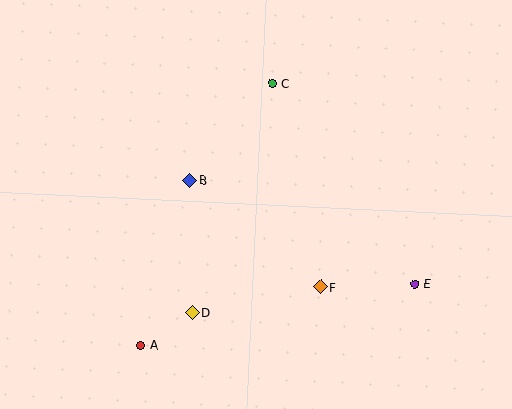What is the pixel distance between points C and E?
The distance between C and E is 246 pixels.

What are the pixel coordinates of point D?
Point D is at (192, 312).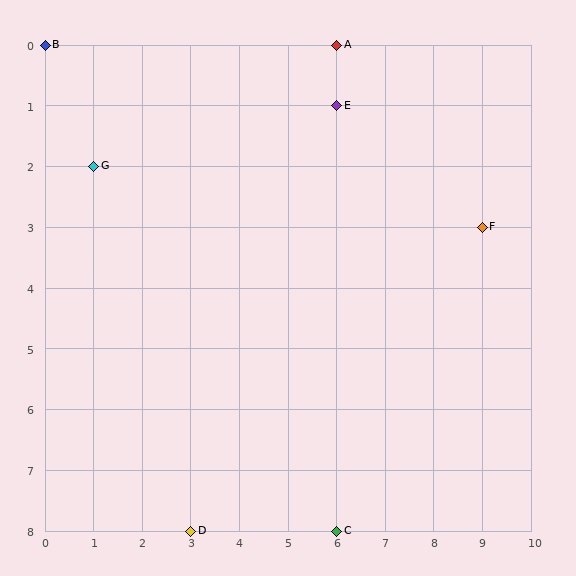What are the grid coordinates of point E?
Point E is at grid coordinates (6, 1).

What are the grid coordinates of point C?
Point C is at grid coordinates (6, 8).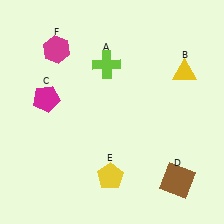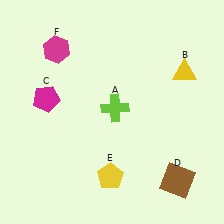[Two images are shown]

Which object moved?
The lime cross (A) moved down.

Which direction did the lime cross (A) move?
The lime cross (A) moved down.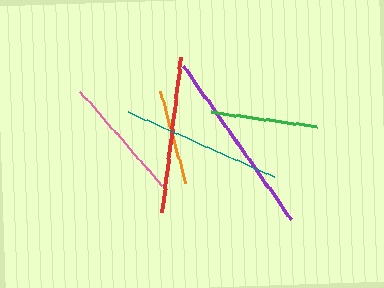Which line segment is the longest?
The purple line is the longest at approximately 187 pixels.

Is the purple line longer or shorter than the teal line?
The purple line is longer than the teal line.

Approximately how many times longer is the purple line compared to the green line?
The purple line is approximately 1.8 times the length of the green line.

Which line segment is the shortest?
The orange line is the shortest at approximately 95 pixels.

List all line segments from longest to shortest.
From longest to shortest: purple, teal, red, pink, green, orange.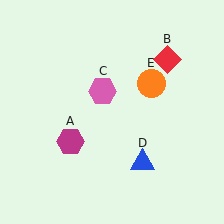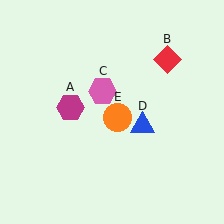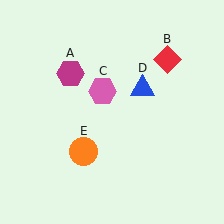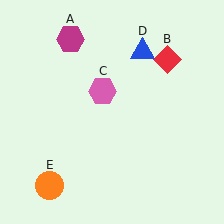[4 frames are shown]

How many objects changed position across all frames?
3 objects changed position: magenta hexagon (object A), blue triangle (object D), orange circle (object E).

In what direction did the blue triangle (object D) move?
The blue triangle (object D) moved up.